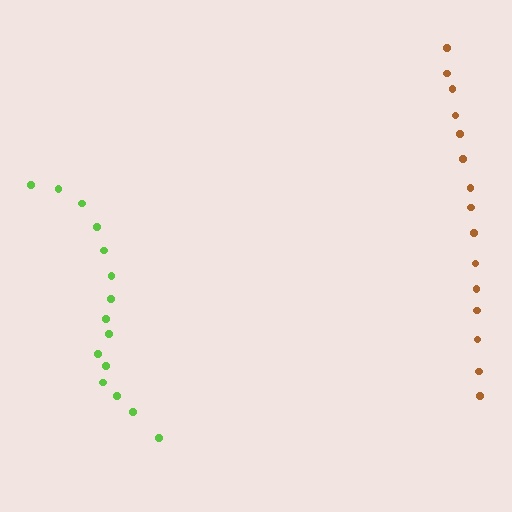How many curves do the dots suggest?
There are 2 distinct paths.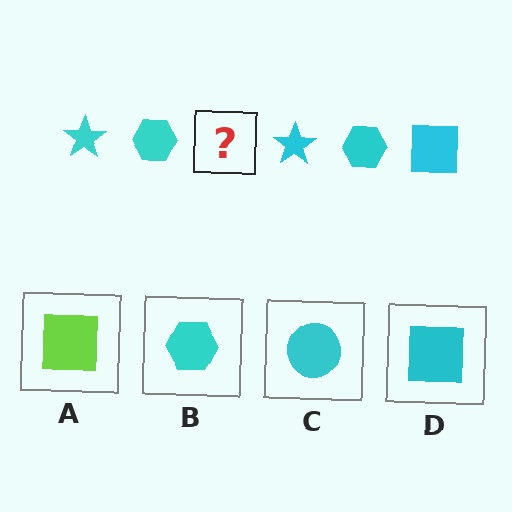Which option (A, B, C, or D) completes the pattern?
D.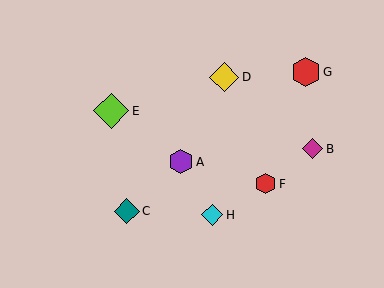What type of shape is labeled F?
Shape F is a red hexagon.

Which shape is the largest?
The lime diamond (labeled E) is the largest.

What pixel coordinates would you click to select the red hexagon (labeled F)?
Click at (266, 184) to select the red hexagon F.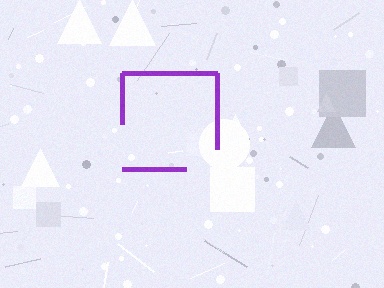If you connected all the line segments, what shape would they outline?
They would outline a square.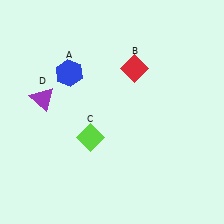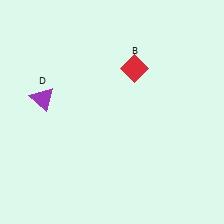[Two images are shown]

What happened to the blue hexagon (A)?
The blue hexagon (A) was removed in Image 2. It was in the top-left area of Image 1.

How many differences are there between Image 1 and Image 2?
There are 2 differences between the two images.